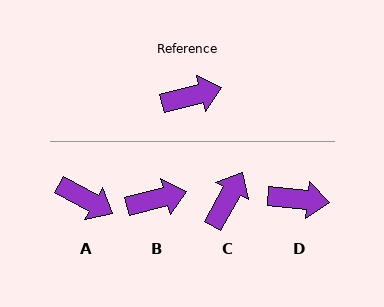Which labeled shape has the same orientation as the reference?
B.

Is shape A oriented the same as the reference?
No, it is off by about 43 degrees.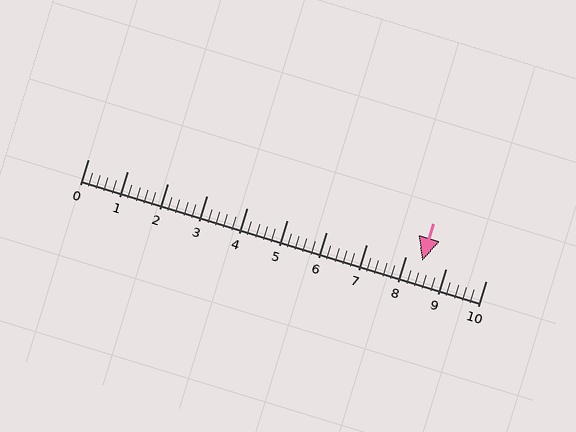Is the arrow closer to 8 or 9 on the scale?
The arrow is closer to 8.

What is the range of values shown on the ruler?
The ruler shows values from 0 to 10.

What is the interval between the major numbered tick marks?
The major tick marks are spaced 1 units apart.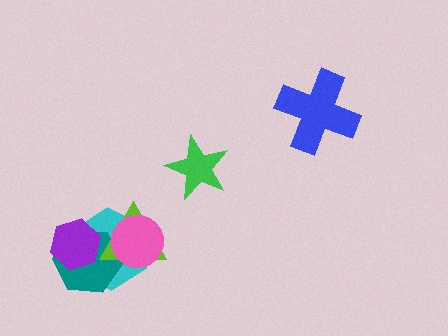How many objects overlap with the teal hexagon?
4 objects overlap with the teal hexagon.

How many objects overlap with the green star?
0 objects overlap with the green star.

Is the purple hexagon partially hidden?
Yes, it is partially covered by another shape.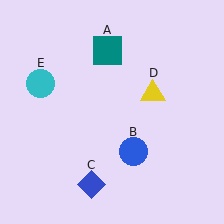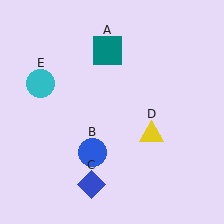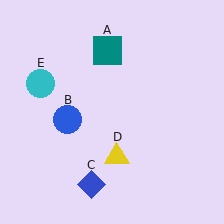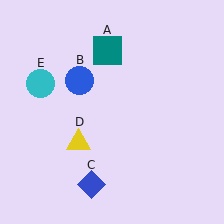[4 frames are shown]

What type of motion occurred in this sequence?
The blue circle (object B), yellow triangle (object D) rotated clockwise around the center of the scene.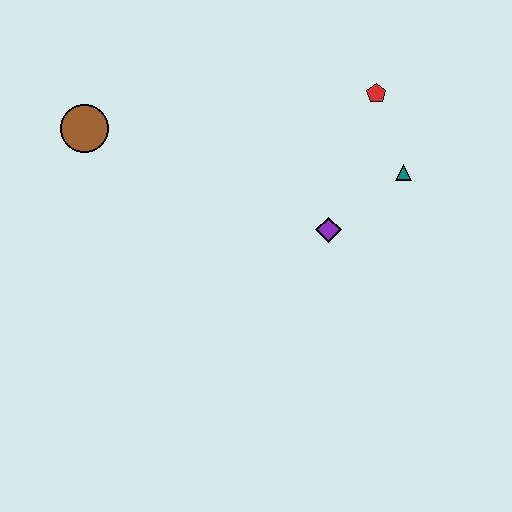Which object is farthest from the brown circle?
The teal triangle is farthest from the brown circle.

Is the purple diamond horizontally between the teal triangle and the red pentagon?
No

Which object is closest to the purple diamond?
The teal triangle is closest to the purple diamond.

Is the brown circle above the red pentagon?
No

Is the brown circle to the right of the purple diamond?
No